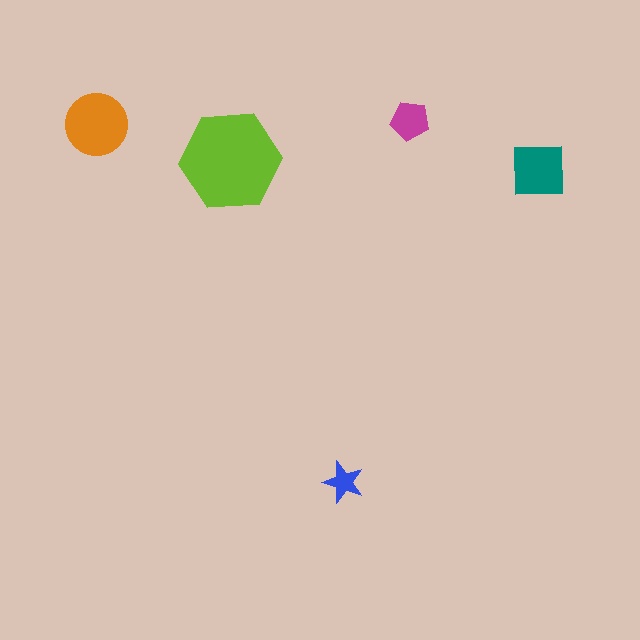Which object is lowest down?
The blue star is bottommost.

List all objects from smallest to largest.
The blue star, the magenta pentagon, the teal square, the orange circle, the lime hexagon.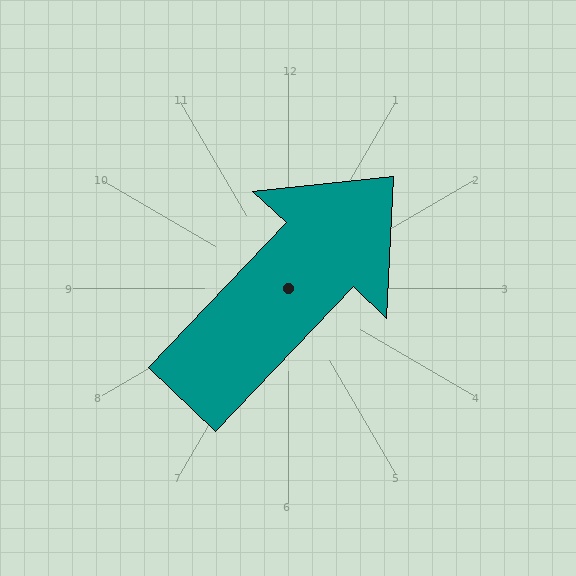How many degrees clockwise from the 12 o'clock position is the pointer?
Approximately 44 degrees.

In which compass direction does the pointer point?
Northeast.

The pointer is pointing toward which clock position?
Roughly 1 o'clock.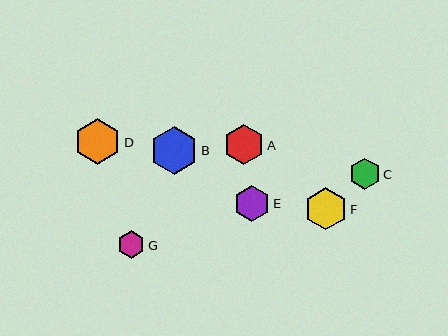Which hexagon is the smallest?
Hexagon G is the smallest with a size of approximately 27 pixels.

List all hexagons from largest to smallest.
From largest to smallest: B, D, F, A, E, C, G.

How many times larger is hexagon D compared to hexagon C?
Hexagon D is approximately 1.5 times the size of hexagon C.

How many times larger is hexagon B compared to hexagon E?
Hexagon B is approximately 1.3 times the size of hexagon E.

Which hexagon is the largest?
Hexagon B is the largest with a size of approximately 48 pixels.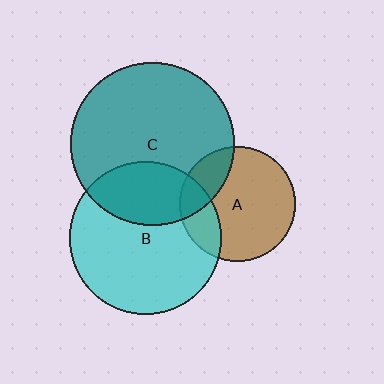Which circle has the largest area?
Circle C (teal).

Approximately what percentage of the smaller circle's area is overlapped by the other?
Approximately 20%.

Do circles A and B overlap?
Yes.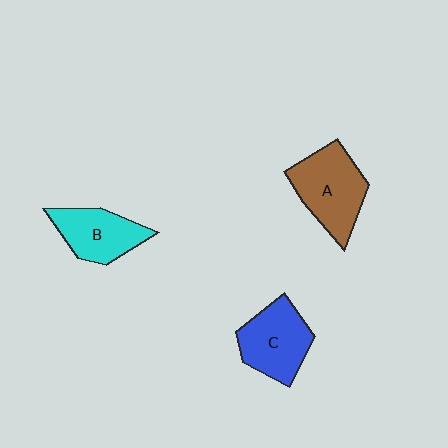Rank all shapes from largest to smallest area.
From largest to smallest: A (brown), C (blue), B (cyan).